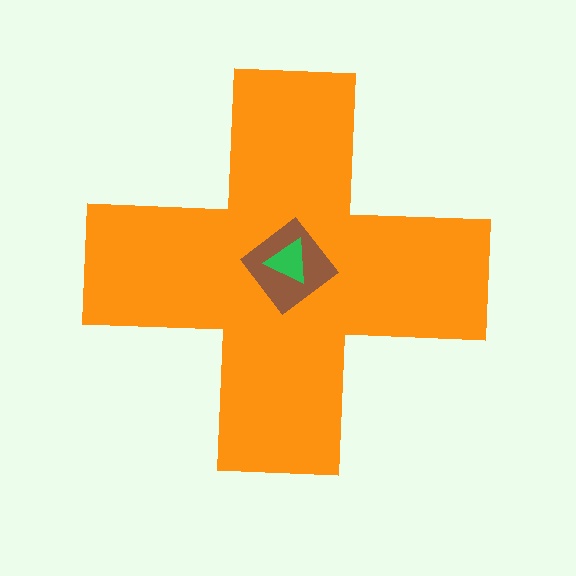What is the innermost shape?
The green triangle.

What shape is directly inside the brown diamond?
The green triangle.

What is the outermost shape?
The orange cross.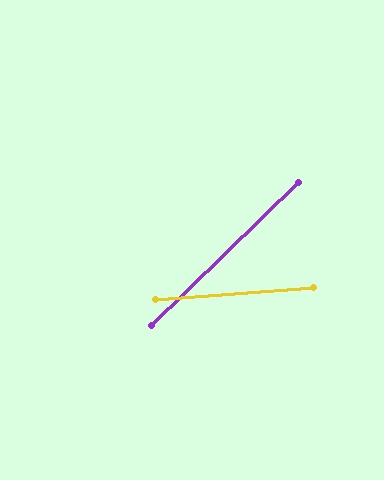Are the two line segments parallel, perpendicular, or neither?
Neither parallel nor perpendicular — they differ by about 40°.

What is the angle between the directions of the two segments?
Approximately 40 degrees.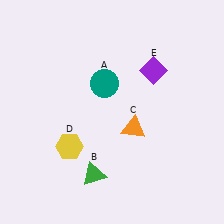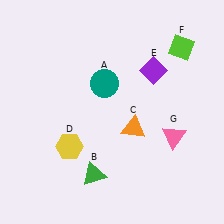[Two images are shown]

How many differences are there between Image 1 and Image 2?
There are 2 differences between the two images.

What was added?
A lime diamond (F), a pink triangle (G) were added in Image 2.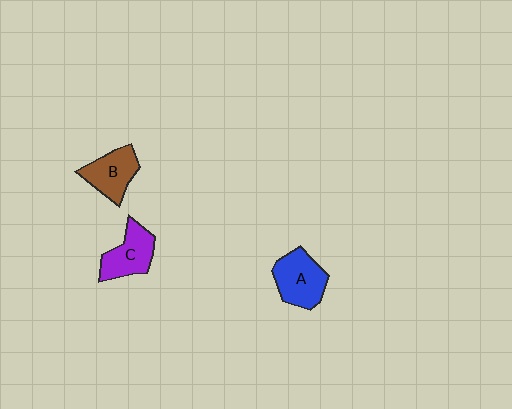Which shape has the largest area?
Shape A (blue).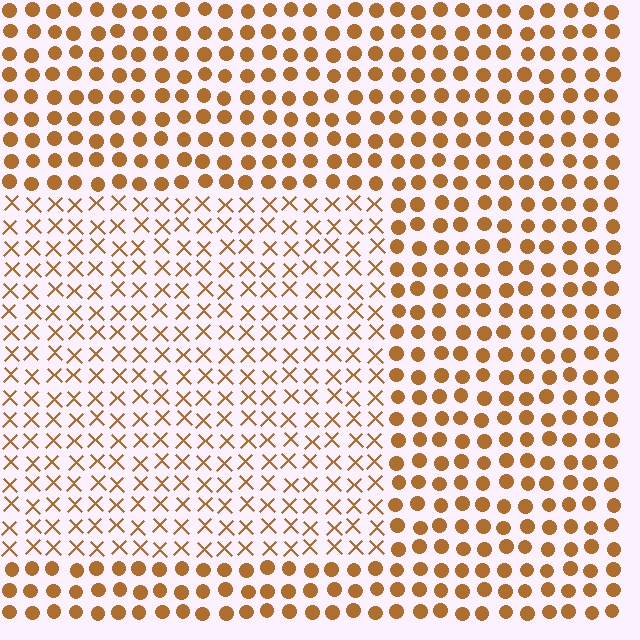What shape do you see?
I see a rectangle.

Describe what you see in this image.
The image is filled with small brown elements arranged in a uniform grid. A rectangle-shaped region contains X marks, while the surrounding area contains circles. The boundary is defined purely by the change in element shape.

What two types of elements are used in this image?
The image uses X marks inside the rectangle region and circles outside it.